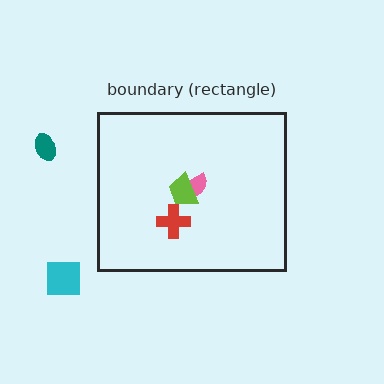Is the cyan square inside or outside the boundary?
Outside.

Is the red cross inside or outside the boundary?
Inside.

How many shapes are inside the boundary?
3 inside, 2 outside.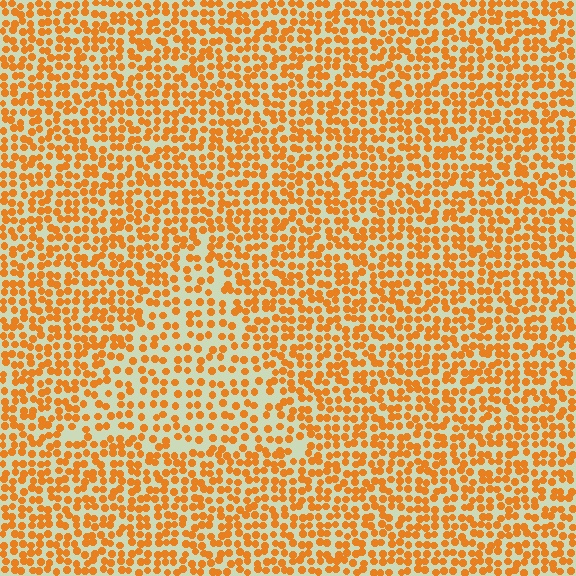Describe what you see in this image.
The image contains small orange elements arranged at two different densities. A triangle-shaped region is visible where the elements are less densely packed than the surrounding area.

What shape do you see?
I see a triangle.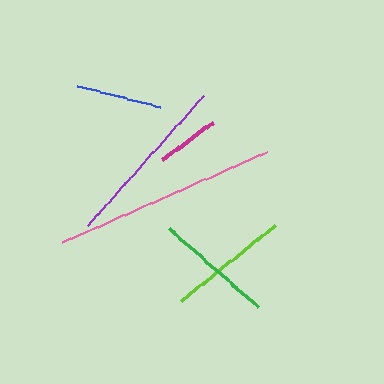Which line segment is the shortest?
The magenta line is the shortest at approximately 63 pixels.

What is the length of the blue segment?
The blue segment is approximately 86 pixels long.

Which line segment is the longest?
The pink line is the longest at approximately 223 pixels.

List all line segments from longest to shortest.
From longest to shortest: pink, purple, lime, green, blue, magenta.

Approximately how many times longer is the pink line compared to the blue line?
The pink line is approximately 2.6 times the length of the blue line.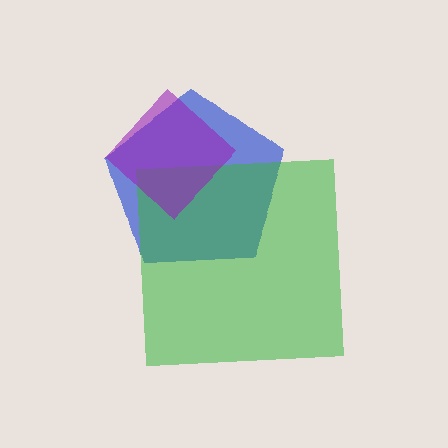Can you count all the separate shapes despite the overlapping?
Yes, there are 3 separate shapes.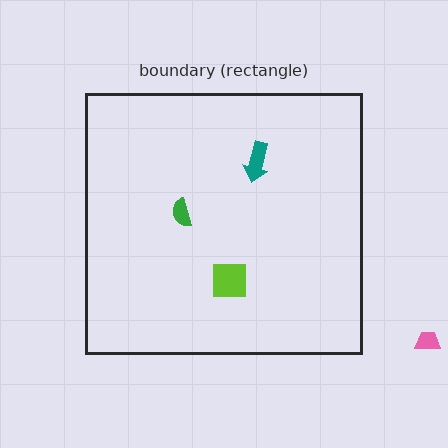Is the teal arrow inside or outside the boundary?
Inside.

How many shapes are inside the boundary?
3 inside, 1 outside.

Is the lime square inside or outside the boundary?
Inside.